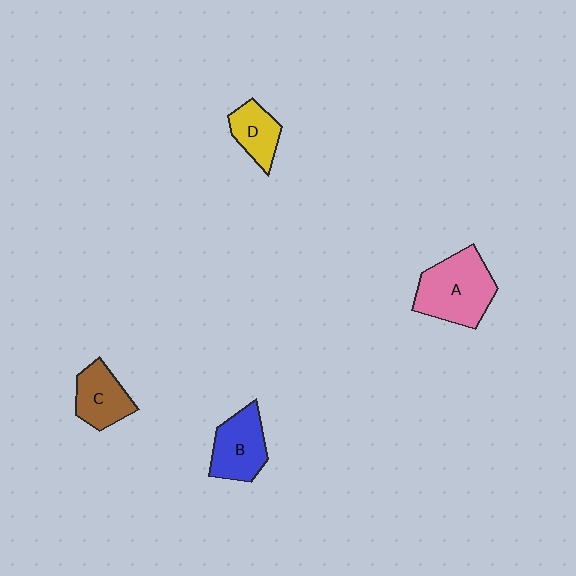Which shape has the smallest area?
Shape D (yellow).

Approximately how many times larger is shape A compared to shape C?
Approximately 1.6 times.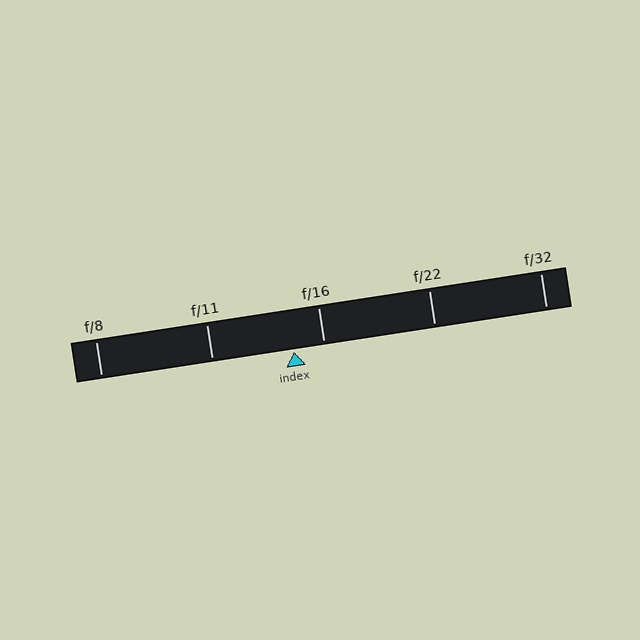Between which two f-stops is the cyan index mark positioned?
The index mark is between f/11 and f/16.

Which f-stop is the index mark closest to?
The index mark is closest to f/16.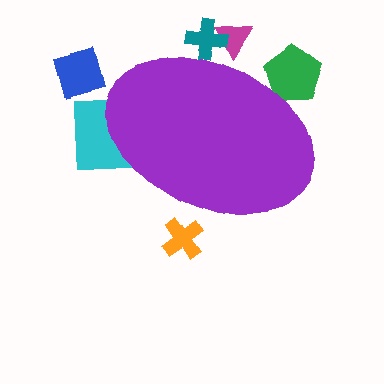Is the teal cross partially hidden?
Yes, the teal cross is partially hidden behind the purple ellipse.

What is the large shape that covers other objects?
A purple ellipse.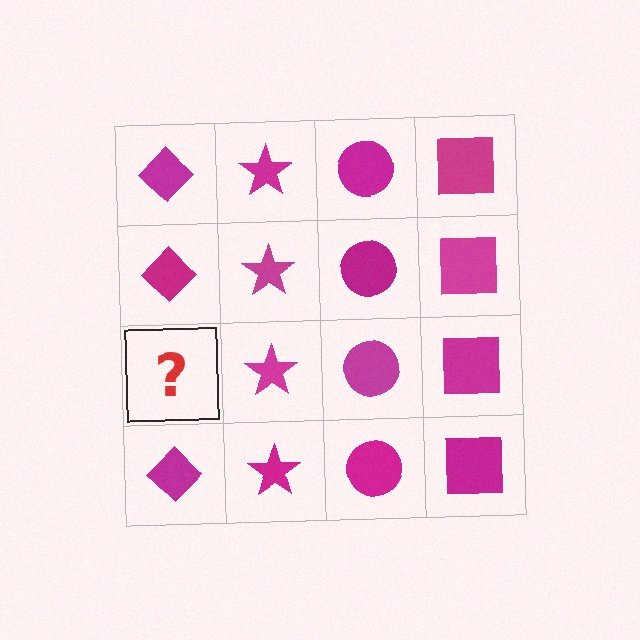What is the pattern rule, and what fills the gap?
The rule is that each column has a consistent shape. The gap should be filled with a magenta diamond.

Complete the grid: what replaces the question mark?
The question mark should be replaced with a magenta diamond.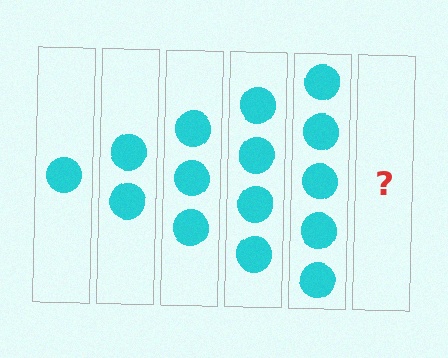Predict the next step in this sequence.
The next step is 6 circles.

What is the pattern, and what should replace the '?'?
The pattern is that each step adds one more circle. The '?' should be 6 circles.